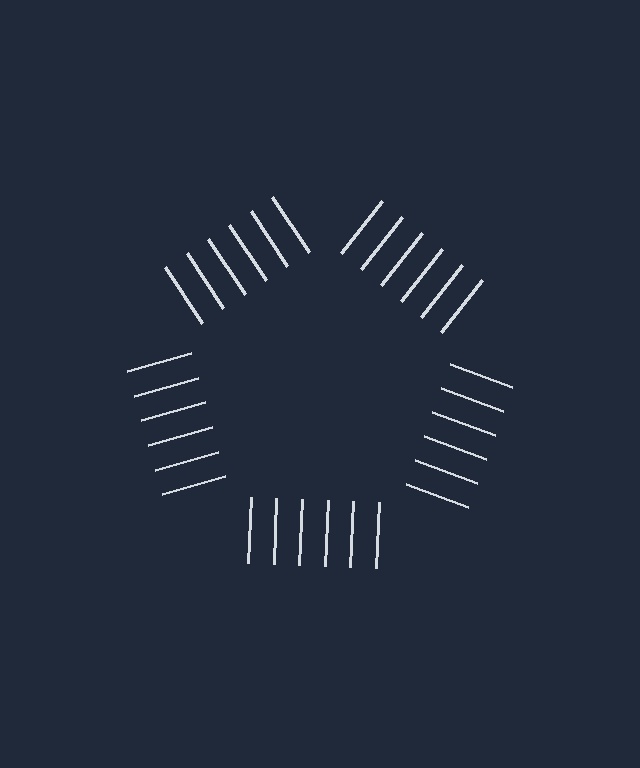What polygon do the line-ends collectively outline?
An illusory pentagon — the line segments terminate on its edges but no continuous stroke is drawn.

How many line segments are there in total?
30 — 6 along each of the 5 edges.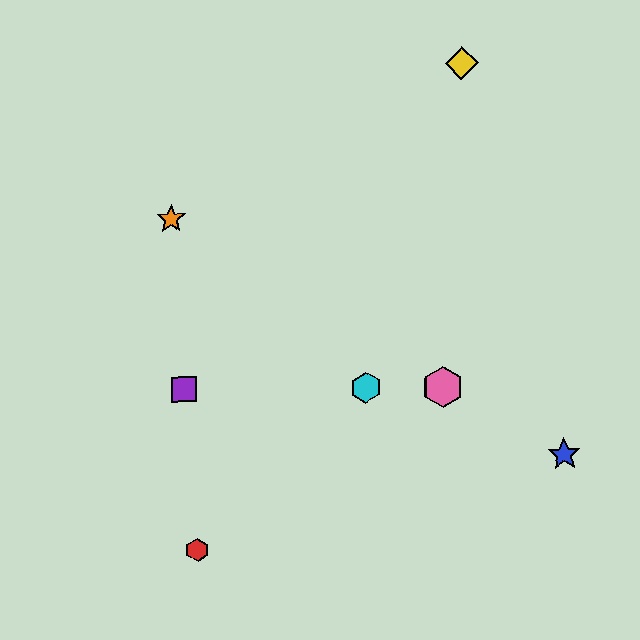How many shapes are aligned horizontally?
4 shapes (the green hexagon, the purple square, the cyan hexagon, the pink hexagon) are aligned horizontally.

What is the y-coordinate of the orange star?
The orange star is at y≈219.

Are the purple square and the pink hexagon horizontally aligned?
Yes, both are at y≈390.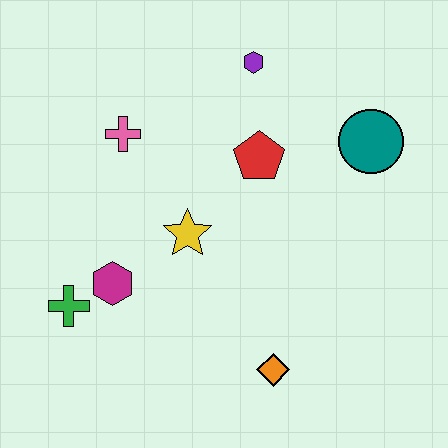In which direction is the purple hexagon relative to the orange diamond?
The purple hexagon is above the orange diamond.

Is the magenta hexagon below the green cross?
No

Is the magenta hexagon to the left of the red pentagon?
Yes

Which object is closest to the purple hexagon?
The red pentagon is closest to the purple hexagon.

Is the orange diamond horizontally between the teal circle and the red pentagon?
Yes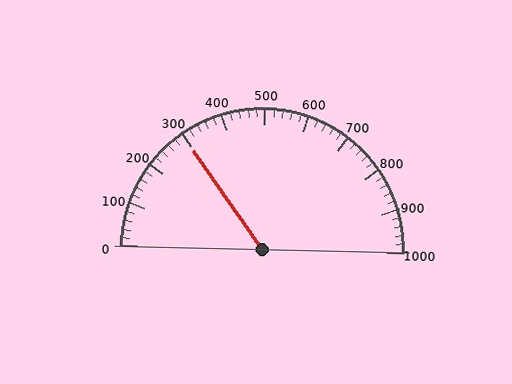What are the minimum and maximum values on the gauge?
The gauge ranges from 0 to 1000.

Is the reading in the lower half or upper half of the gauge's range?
The reading is in the lower half of the range (0 to 1000).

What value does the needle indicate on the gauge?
The needle indicates approximately 300.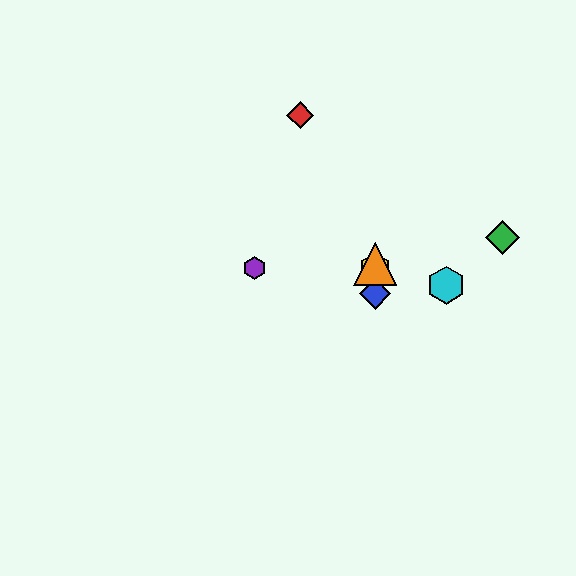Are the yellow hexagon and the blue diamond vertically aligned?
Yes, both are at x≈375.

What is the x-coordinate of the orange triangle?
The orange triangle is at x≈375.